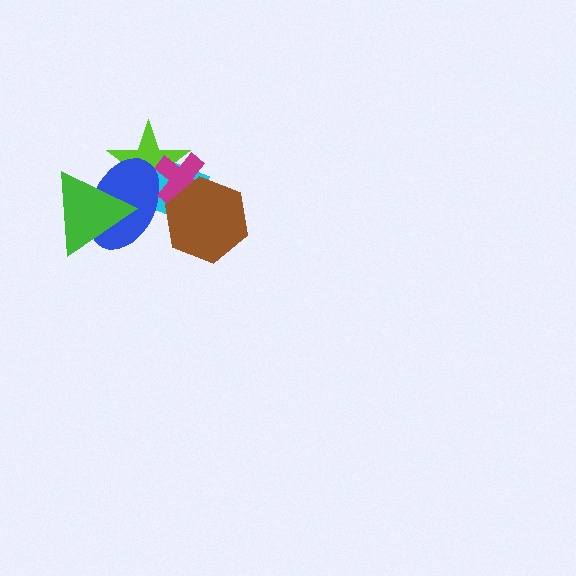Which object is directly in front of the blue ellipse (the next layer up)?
The magenta cross is directly in front of the blue ellipse.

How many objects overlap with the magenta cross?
4 objects overlap with the magenta cross.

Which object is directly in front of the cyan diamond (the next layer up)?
The blue ellipse is directly in front of the cyan diamond.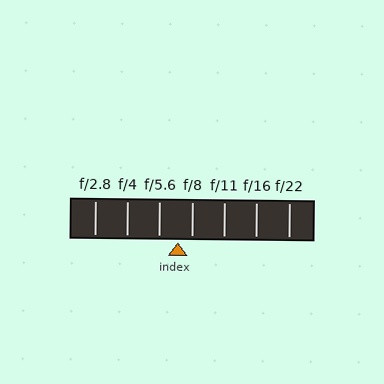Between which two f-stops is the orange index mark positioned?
The index mark is between f/5.6 and f/8.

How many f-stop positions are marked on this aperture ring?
There are 7 f-stop positions marked.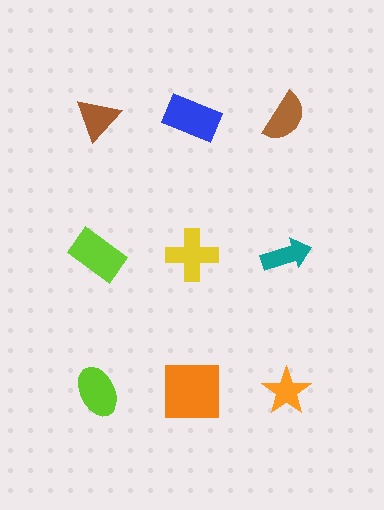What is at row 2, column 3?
A teal arrow.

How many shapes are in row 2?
3 shapes.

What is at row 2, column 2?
A yellow cross.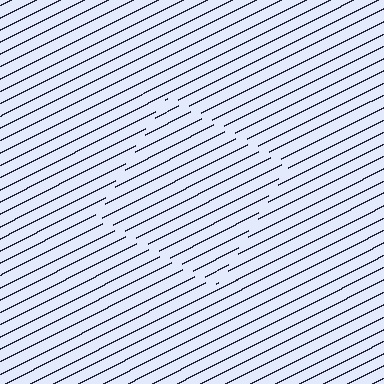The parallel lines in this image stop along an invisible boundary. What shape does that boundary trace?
An illusory square. The interior of the shape contains the same grating, shifted by half a period — the contour is defined by the phase discontinuity where line-ends from the inner and outer gratings abut.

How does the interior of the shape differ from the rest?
The interior of the shape contains the same grating, shifted by half a period — the contour is defined by the phase discontinuity where line-ends from the inner and outer gratings abut.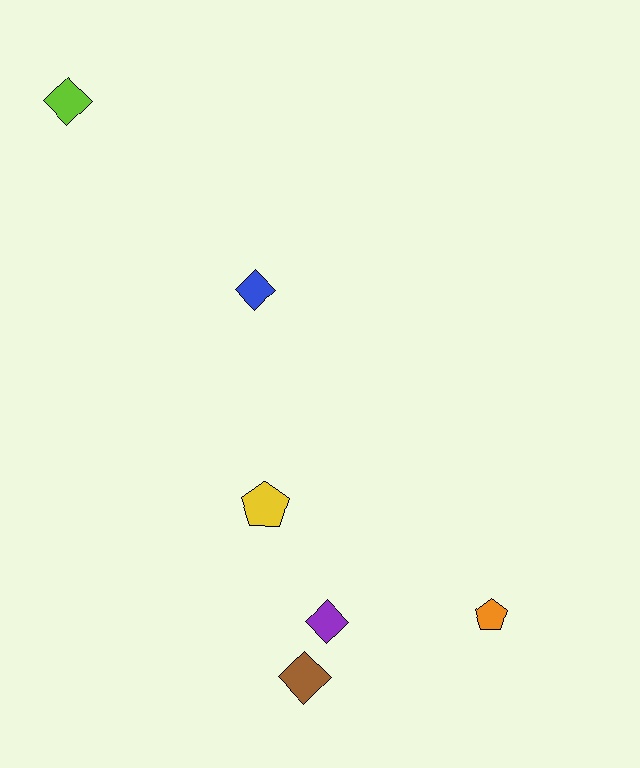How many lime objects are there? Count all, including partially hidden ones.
There is 1 lime object.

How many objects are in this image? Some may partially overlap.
There are 6 objects.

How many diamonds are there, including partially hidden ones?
There are 4 diamonds.